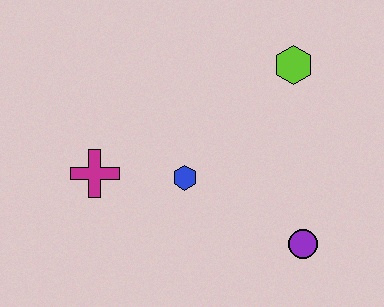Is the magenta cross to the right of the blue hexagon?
No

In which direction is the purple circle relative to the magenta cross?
The purple circle is to the right of the magenta cross.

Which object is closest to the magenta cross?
The blue hexagon is closest to the magenta cross.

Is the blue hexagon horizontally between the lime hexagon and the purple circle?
No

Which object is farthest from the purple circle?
The magenta cross is farthest from the purple circle.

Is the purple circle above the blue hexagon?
No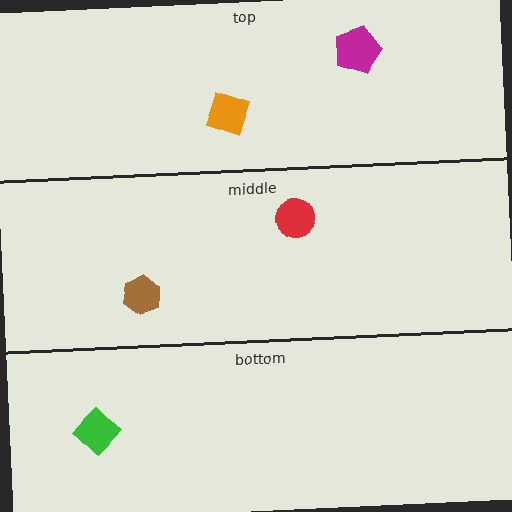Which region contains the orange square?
The top region.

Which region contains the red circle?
The middle region.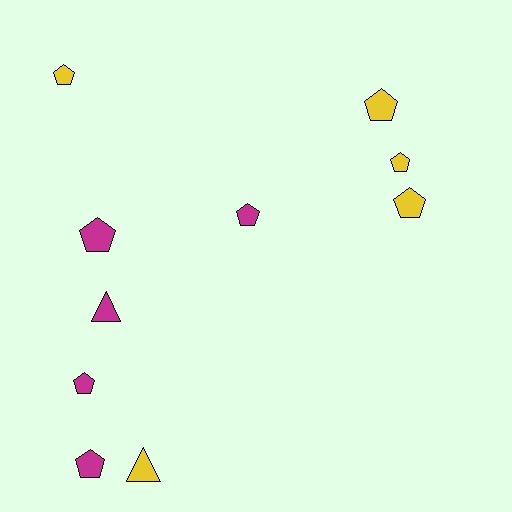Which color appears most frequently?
Yellow, with 5 objects.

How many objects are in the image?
There are 10 objects.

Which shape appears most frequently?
Pentagon, with 8 objects.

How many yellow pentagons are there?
There are 4 yellow pentagons.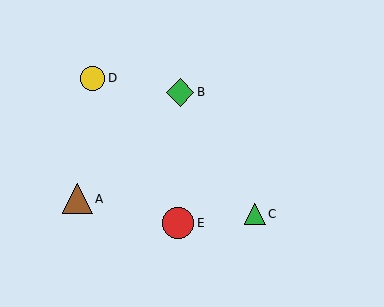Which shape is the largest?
The red circle (labeled E) is the largest.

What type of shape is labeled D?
Shape D is a yellow circle.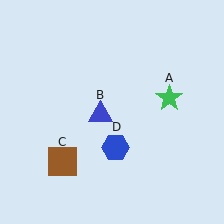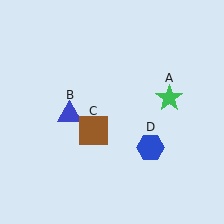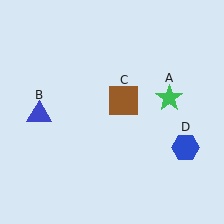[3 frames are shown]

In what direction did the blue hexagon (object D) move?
The blue hexagon (object D) moved right.